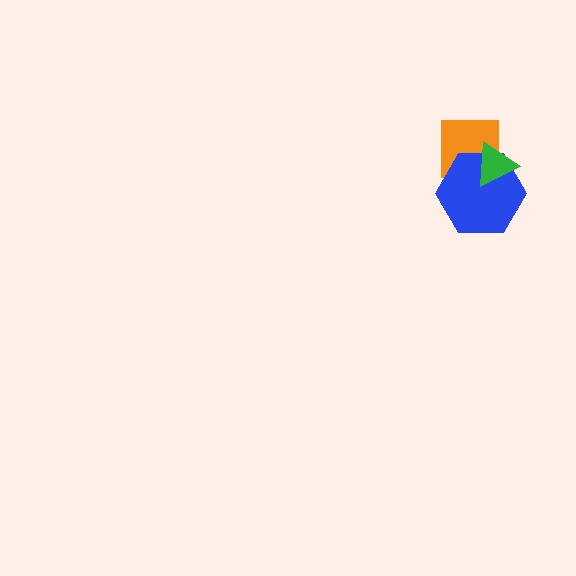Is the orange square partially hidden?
Yes, it is partially covered by another shape.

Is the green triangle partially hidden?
No, no other shape covers it.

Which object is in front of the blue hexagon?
The green triangle is in front of the blue hexagon.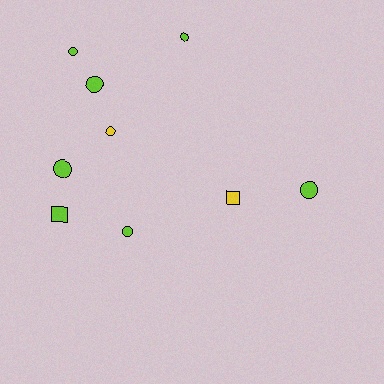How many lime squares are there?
There is 1 lime square.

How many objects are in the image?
There are 9 objects.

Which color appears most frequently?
Lime, with 7 objects.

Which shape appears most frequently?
Circle, with 7 objects.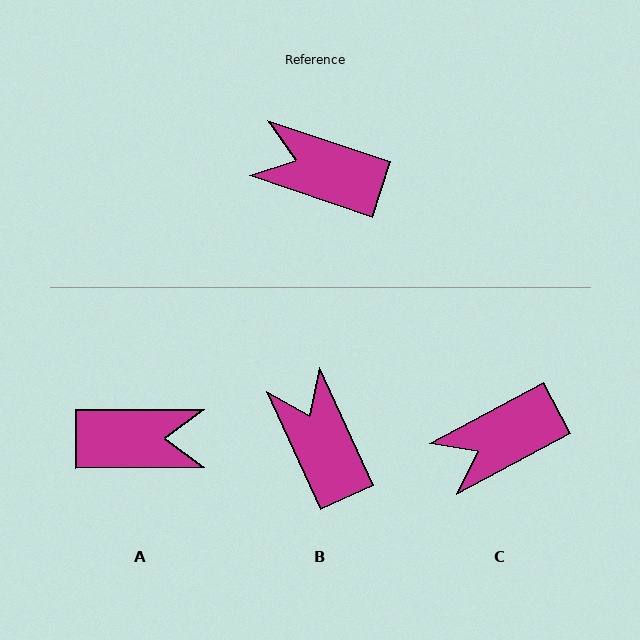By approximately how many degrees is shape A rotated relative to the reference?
Approximately 161 degrees clockwise.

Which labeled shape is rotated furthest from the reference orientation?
A, about 161 degrees away.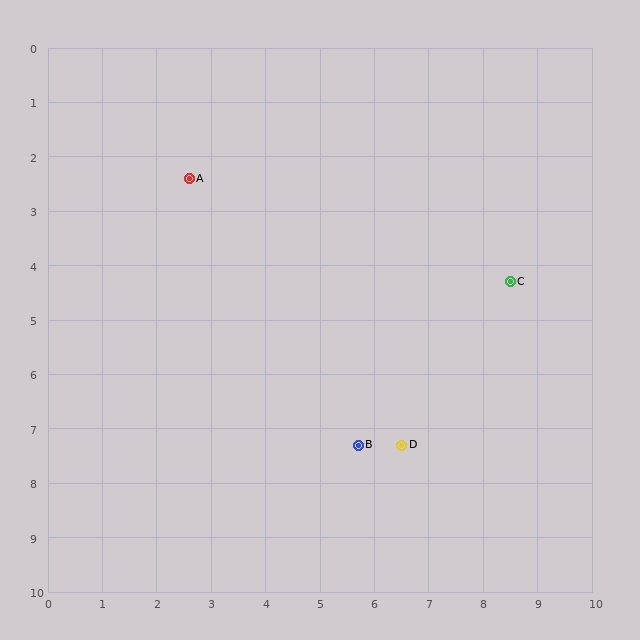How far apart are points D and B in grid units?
Points D and B are about 0.8 grid units apart.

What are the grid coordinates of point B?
Point B is at approximately (5.7, 7.3).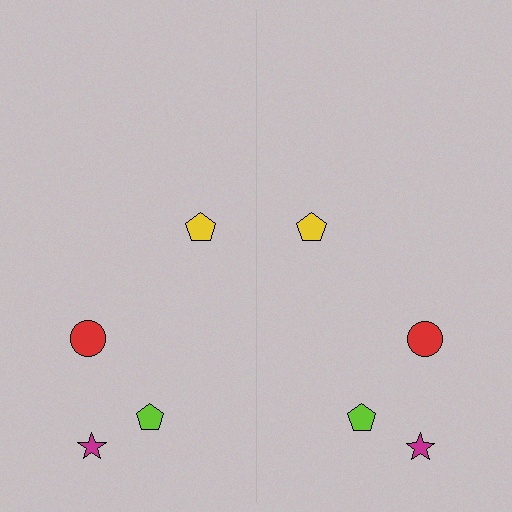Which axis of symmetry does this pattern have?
The pattern has a vertical axis of symmetry running through the center of the image.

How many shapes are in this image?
There are 8 shapes in this image.